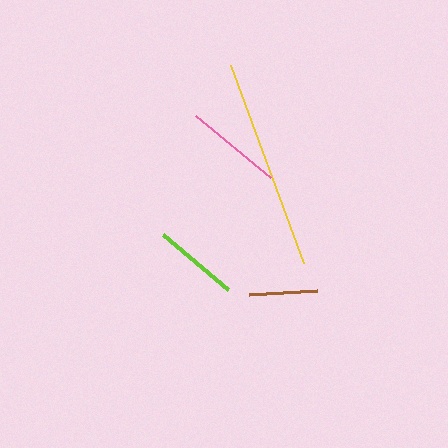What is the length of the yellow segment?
The yellow segment is approximately 210 pixels long.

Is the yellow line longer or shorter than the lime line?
The yellow line is longer than the lime line.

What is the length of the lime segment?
The lime segment is approximately 86 pixels long.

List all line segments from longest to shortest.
From longest to shortest: yellow, pink, lime, brown.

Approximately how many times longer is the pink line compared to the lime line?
The pink line is approximately 1.1 times the length of the lime line.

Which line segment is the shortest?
The brown line is the shortest at approximately 67 pixels.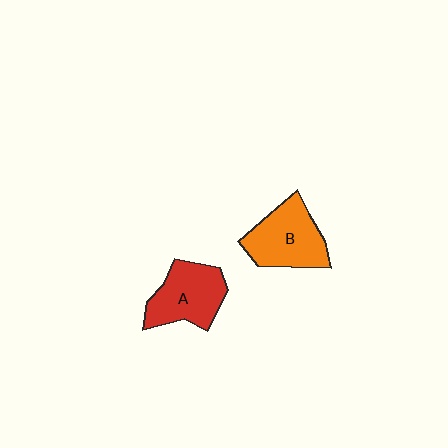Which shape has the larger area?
Shape B (orange).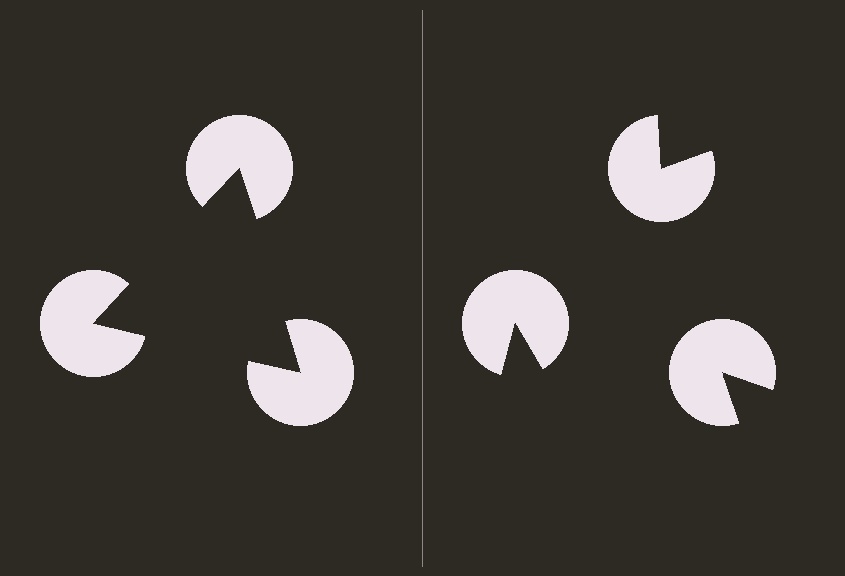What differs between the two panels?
The pac-man discs are positioned identically on both sides; only the wedge orientations differ. On the left they align to a triangle; on the right they are misaligned.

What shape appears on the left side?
An illusory triangle.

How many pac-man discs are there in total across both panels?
6 — 3 on each side.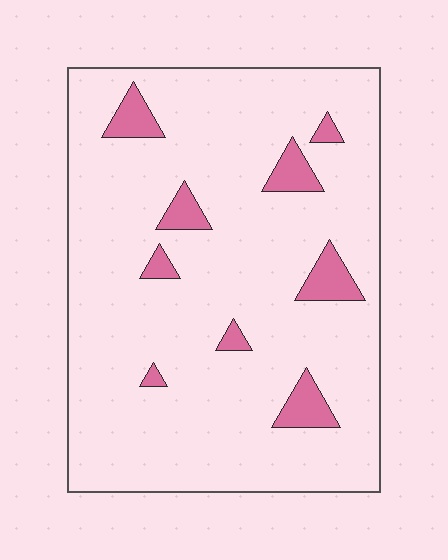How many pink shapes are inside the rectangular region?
9.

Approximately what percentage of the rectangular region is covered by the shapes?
Approximately 10%.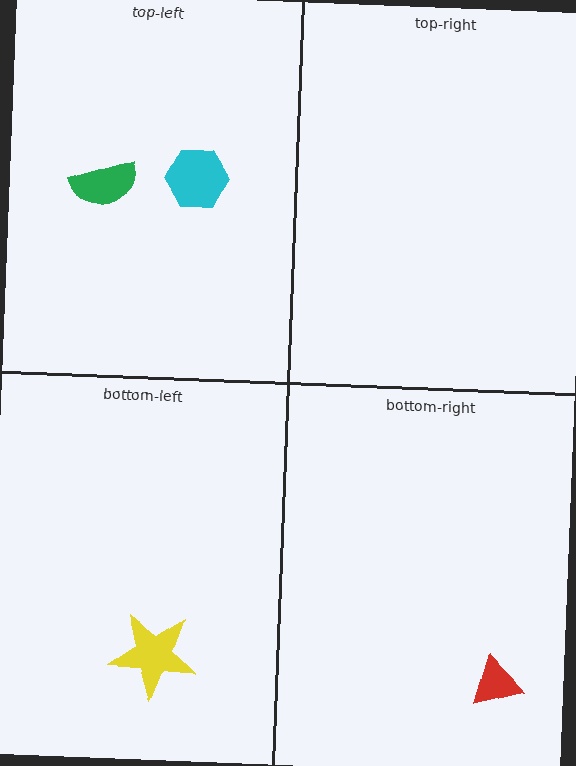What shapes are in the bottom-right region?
The red triangle.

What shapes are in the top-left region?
The cyan hexagon, the green semicircle.